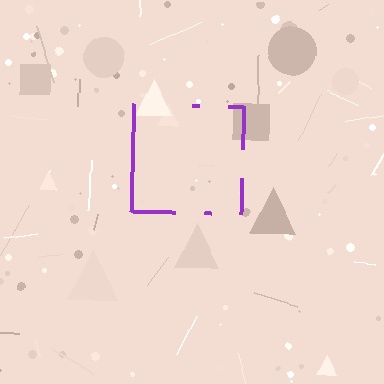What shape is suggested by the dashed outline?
The dashed outline suggests a square.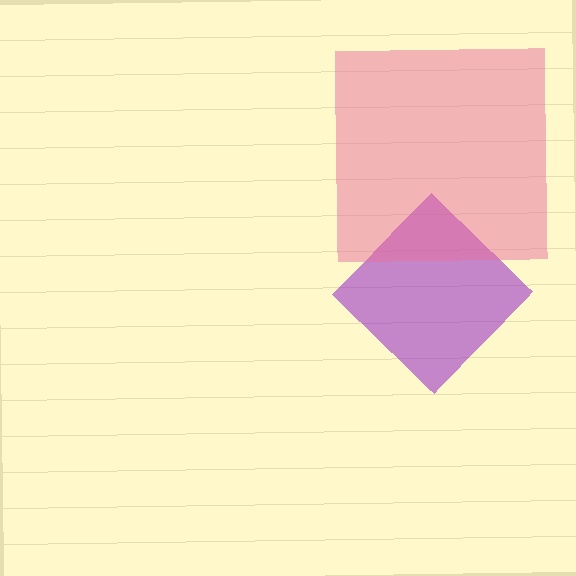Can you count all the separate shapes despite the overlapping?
Yes, there are 2 separate shapes.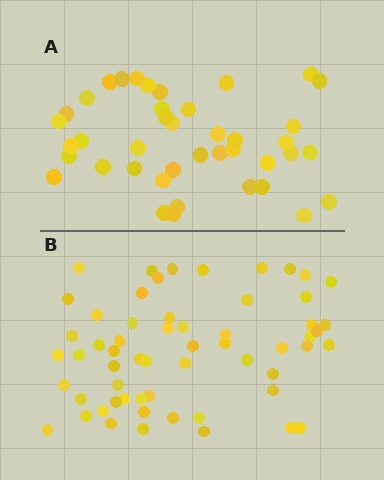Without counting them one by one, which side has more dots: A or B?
Region B (the bottom region) has more dots.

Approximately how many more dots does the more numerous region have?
Region B has approximately 20 more dots than region A.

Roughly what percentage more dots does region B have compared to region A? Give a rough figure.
About 45% more.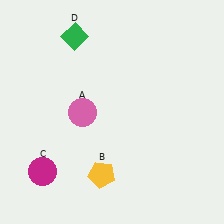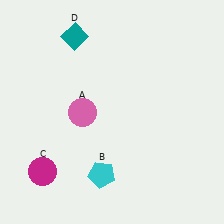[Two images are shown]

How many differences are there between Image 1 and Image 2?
There are 2 differences between the two images.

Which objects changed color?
B changed from yellow to cyan. D changed from green to teal.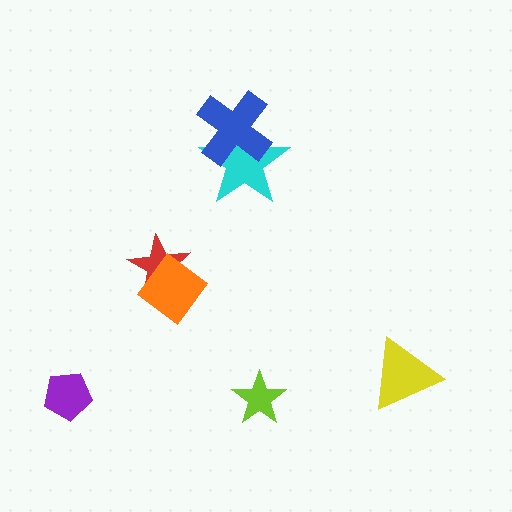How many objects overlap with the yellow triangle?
0 objects overlap with the yellow triangle.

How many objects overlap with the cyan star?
1 object overlaps with the cyan star.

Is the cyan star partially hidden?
Yes, it is partially covered by another shape.